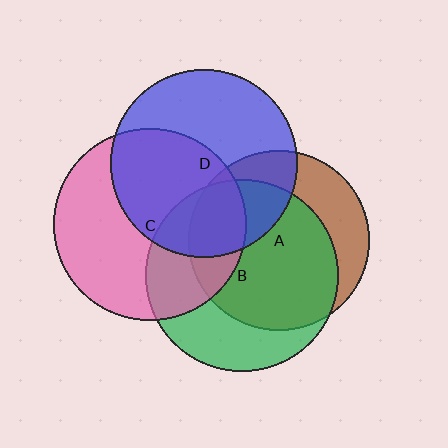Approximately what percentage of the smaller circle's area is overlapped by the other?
Approximately 70%.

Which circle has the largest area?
Circle C (pink).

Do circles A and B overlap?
Yes.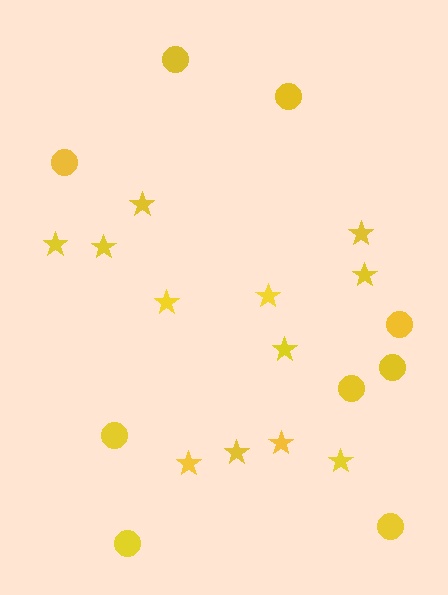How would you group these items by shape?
There are 2 groups: one group of stars (12) and one group of circles (9).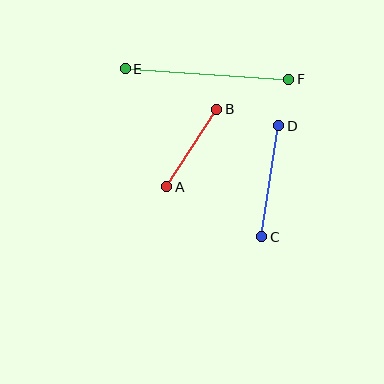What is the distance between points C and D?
The distance is approximately 112 pixels.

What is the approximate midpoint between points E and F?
The midpoint is at approximately (207, 74) pixels.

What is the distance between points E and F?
The distance is approximately 164 pixels.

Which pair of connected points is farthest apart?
Points E and F are farthest apart.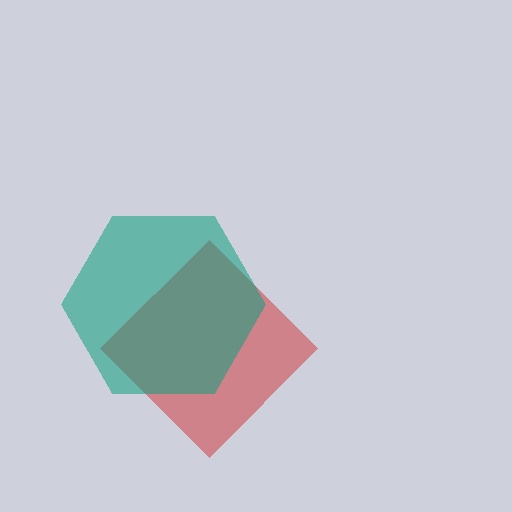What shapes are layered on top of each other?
The layered shapes are: a red diamond, a teal hexagon.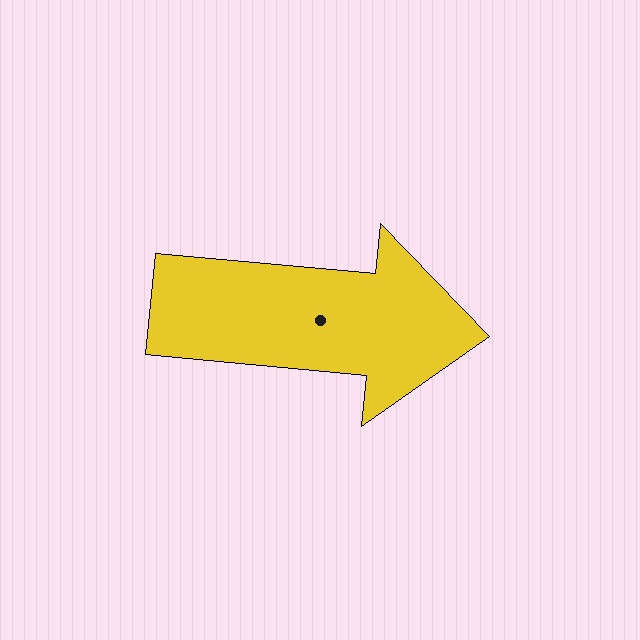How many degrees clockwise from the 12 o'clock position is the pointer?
Approximately 95 degrees.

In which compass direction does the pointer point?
East.